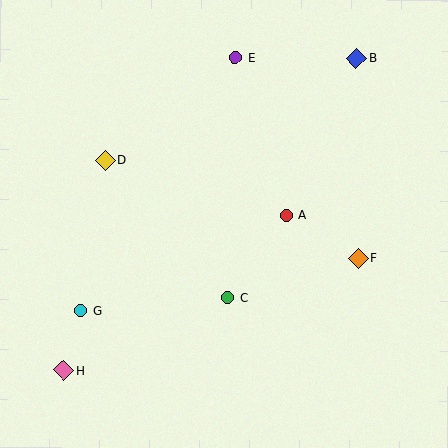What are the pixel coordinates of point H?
Point H is at (63, 370).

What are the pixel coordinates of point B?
Point B is at (356, 59).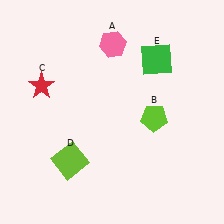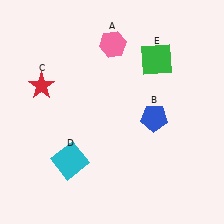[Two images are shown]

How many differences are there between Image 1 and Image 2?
There are 2 differences between the two images.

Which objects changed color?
B changed from lime to blue. D changed from lime to cyan.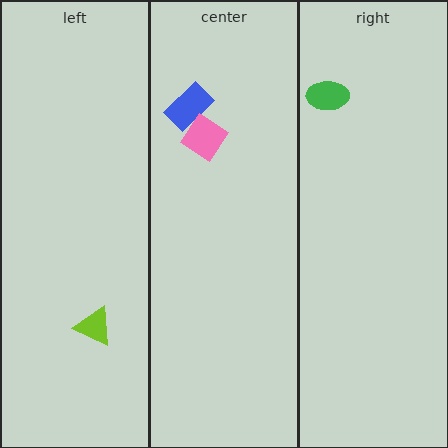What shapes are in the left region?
The lime triangle.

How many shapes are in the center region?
2.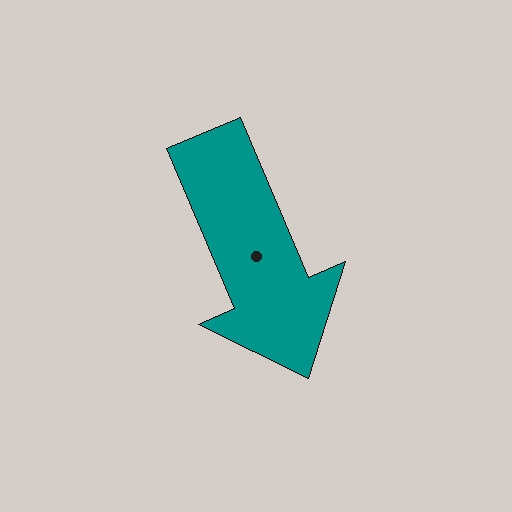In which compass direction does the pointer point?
Southeast.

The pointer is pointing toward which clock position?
Roughly 5 o'clock.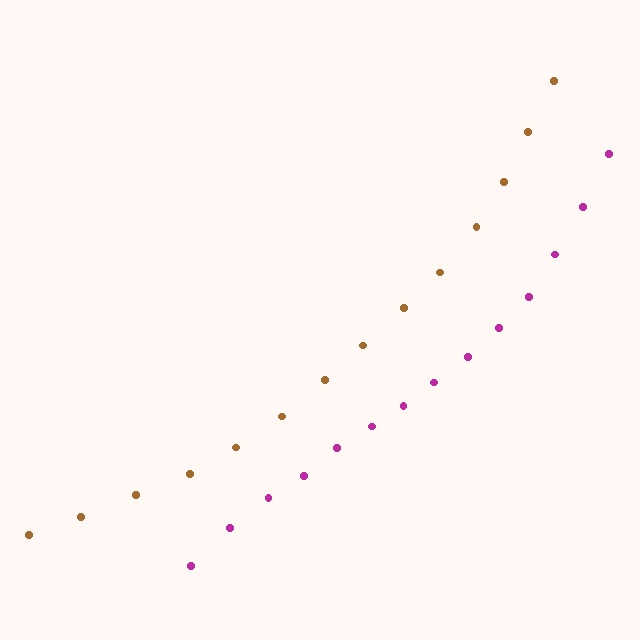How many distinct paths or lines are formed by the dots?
There are 2 distinct paths.